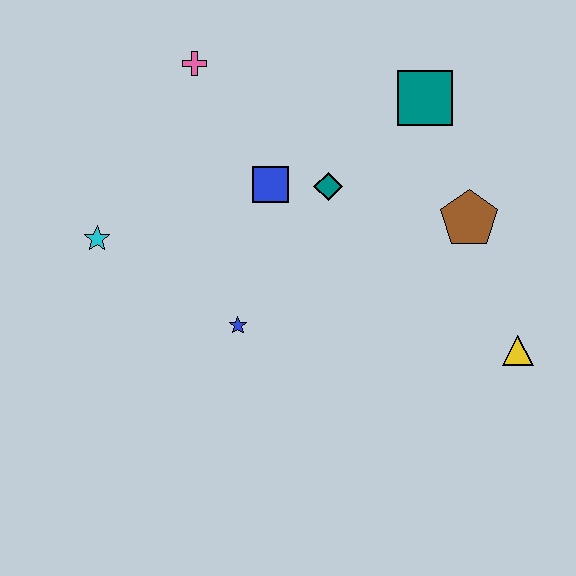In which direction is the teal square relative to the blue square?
The teal square is to the right of the blue square.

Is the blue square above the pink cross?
No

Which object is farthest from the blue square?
The yellow triangle is farthest from the blue square.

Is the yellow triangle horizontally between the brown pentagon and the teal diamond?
No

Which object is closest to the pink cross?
The blue square is closest to the pink cross.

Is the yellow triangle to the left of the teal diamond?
No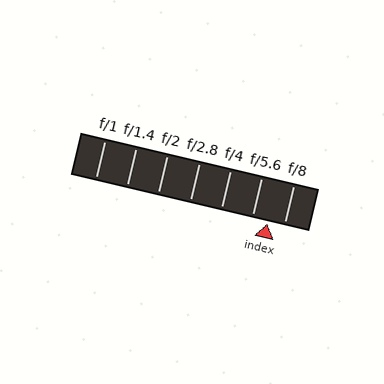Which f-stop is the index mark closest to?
The index mark is closest to f/5.6.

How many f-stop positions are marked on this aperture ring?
There are 7 f-stop positions marked.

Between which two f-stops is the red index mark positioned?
The index mark is between f/5.6 and f/8.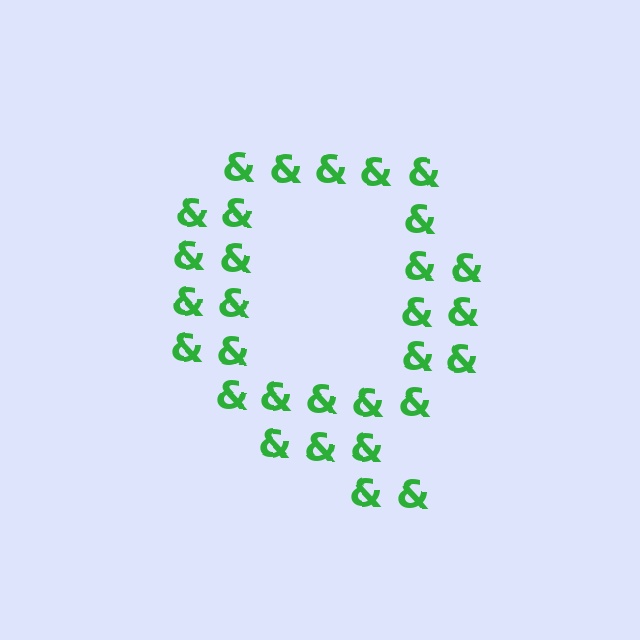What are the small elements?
The small elements are ampersands.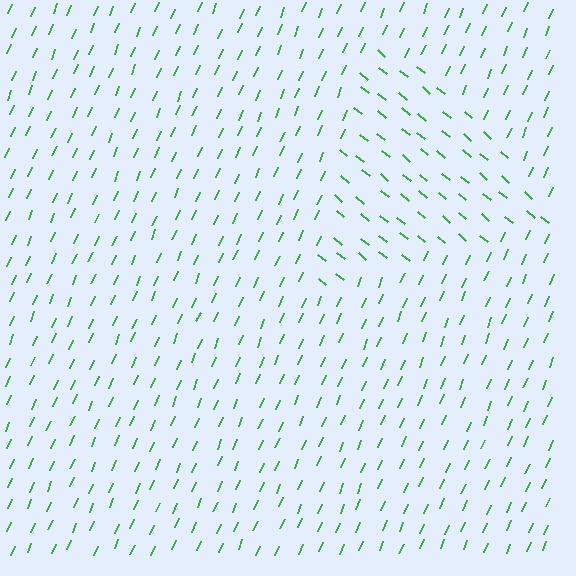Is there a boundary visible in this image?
Yes, there is a texture boundary formed by a change in line orientation.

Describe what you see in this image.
The image is filled with small green line segments. A triangle region in the image has lines oriented differently from the surrounding lines, creating a visible texture boundary.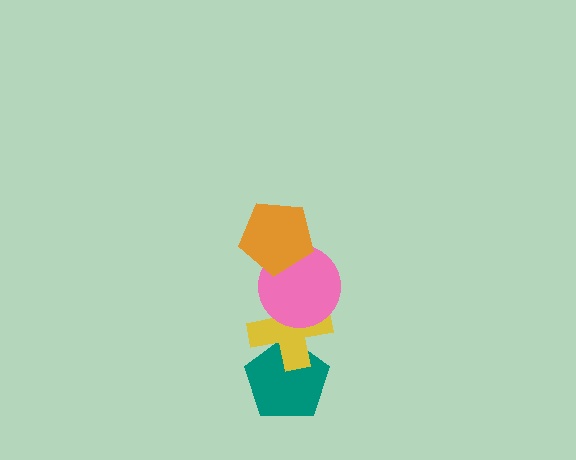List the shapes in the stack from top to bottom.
From top to bottom: the orange pentagon, the pink circle, the yellow cross, the teal pentagon.